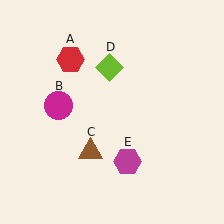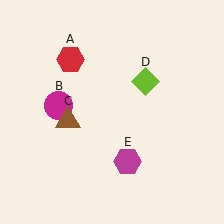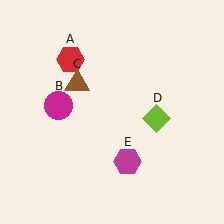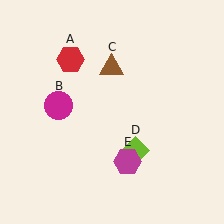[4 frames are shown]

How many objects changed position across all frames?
2 objects changed position: brown triangle (object C), lime diamond (object D).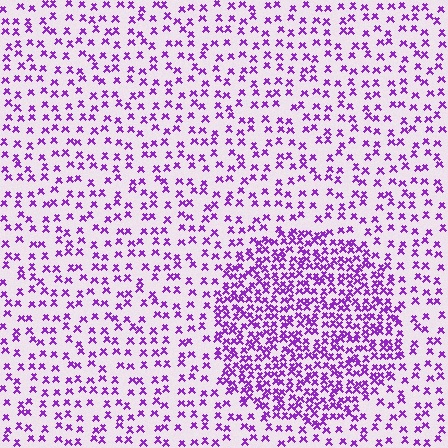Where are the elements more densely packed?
The elements are more densely packed inside the circle boundary.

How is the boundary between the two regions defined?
The boundary is defined by a change in element density (approximately 2.3x ratio). All elements are the same color, size, and shape.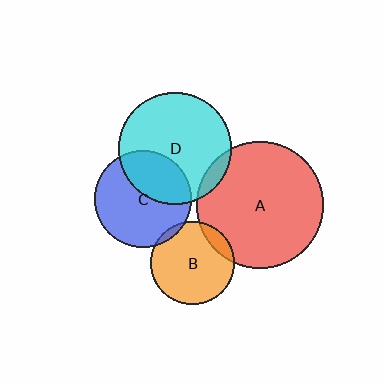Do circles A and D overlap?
Yes.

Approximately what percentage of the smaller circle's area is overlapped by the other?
Approximately 5%.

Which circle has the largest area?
Circle A (red).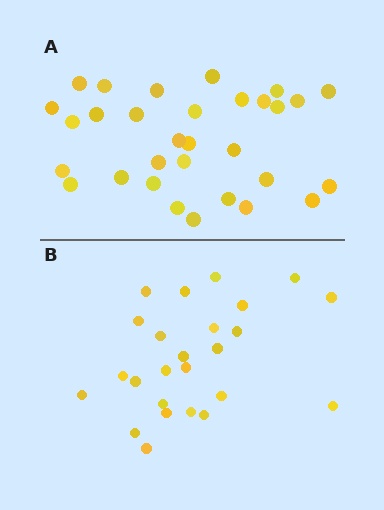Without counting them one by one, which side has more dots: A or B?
Region A (the top region) has more dots.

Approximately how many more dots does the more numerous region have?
Region A has about 6 more dots than region B.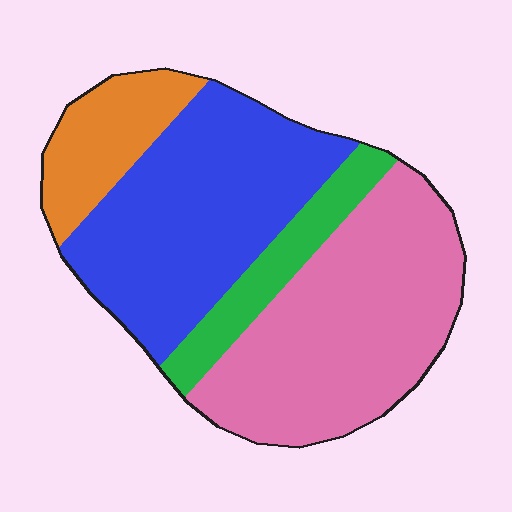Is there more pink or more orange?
Pink.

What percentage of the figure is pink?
Pink takes up about two fifths (2/5) of the figure.